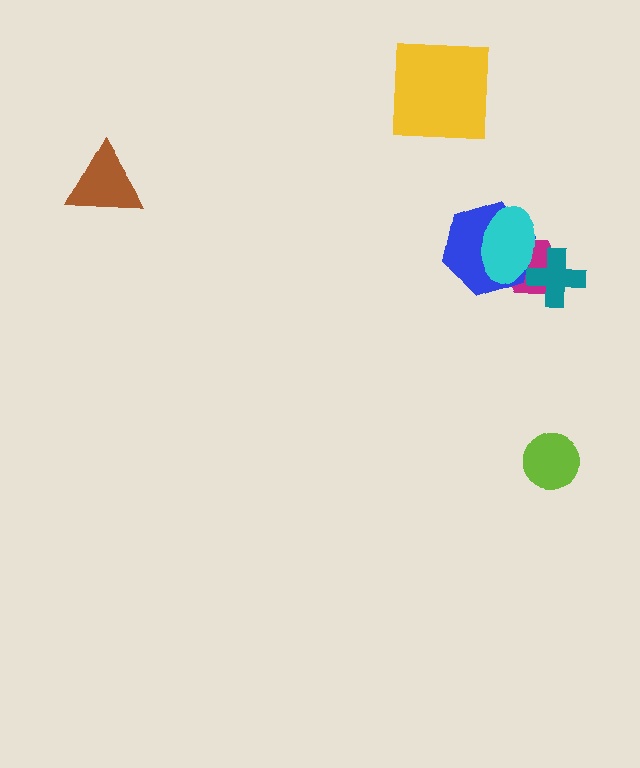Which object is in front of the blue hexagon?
The cyan ellipse is in front of the blue hexagon.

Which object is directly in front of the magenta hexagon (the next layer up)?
The blue hexagon is directly in front of the magenta hexagon.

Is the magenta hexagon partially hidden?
Yes, it is partially covered by another shape.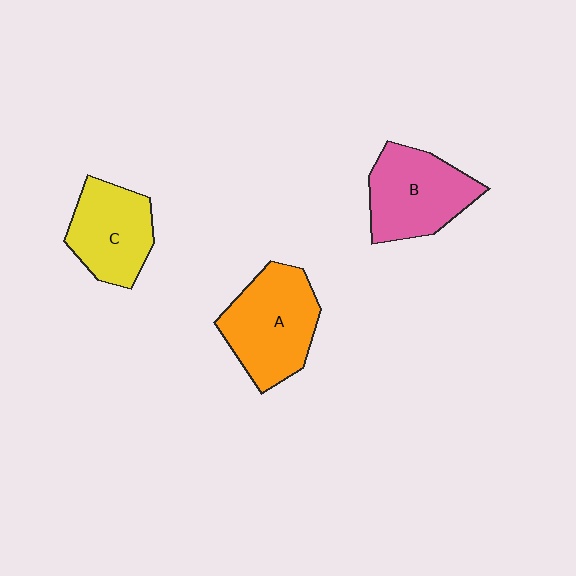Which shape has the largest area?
Shape A (orange).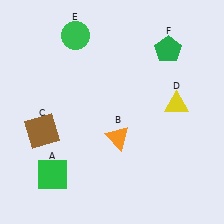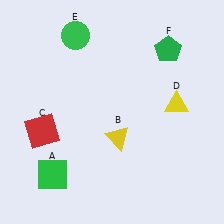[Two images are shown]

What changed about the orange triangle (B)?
In Image 1, B is orange. In Image 2, it changed to yellow.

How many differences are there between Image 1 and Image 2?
There are 2 differences between the two images.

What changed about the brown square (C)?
In Image 1, C is brown. In Image 2, it changed to red.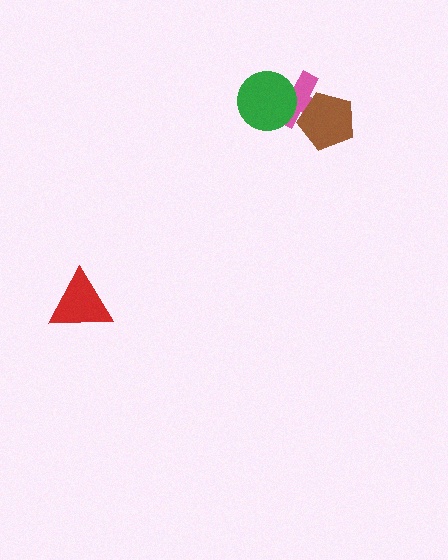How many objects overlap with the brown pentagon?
1 object overlaps with the brown pentagon.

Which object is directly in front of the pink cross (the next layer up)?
The brown pentagon is directly in front of the pink cross.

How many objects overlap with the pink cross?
2 objects overlap with the pink cross.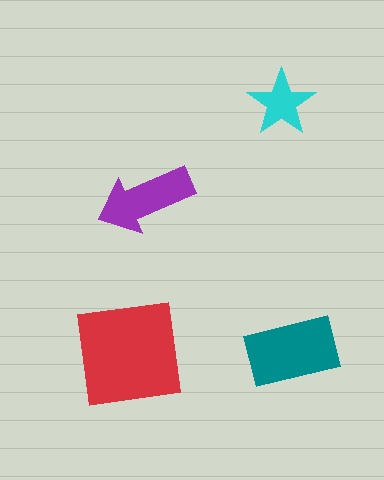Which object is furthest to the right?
The teal rectangle is rightmost.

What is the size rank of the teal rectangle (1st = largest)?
2nd.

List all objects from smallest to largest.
The cyan star, the purple arrow, the teal rectangle, the red square.